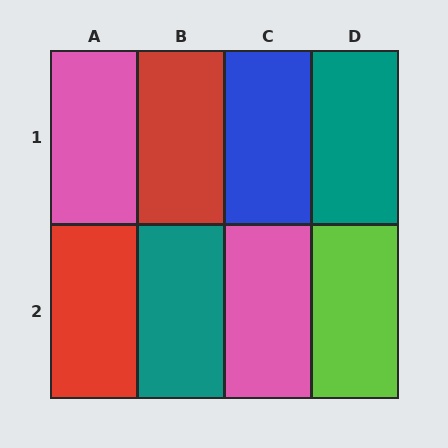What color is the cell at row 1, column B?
Red.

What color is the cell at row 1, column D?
Teal.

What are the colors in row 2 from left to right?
Red, teal, pink, lime.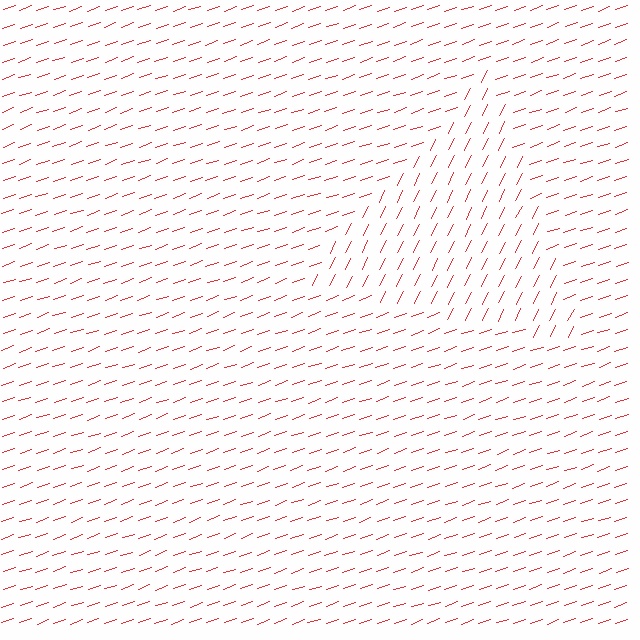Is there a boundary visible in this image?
Yes, there is a texture boundary formed by a change in line orientation.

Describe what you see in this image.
The image is filled with small red line segments. A triangle region in the image has lines oriented differently from the surrounding lines, creating a visible texture boundary.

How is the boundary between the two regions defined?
The boundary is defined purely by a change in line orientation (approximately 45 degrees difference). All lines are the same color and thickness.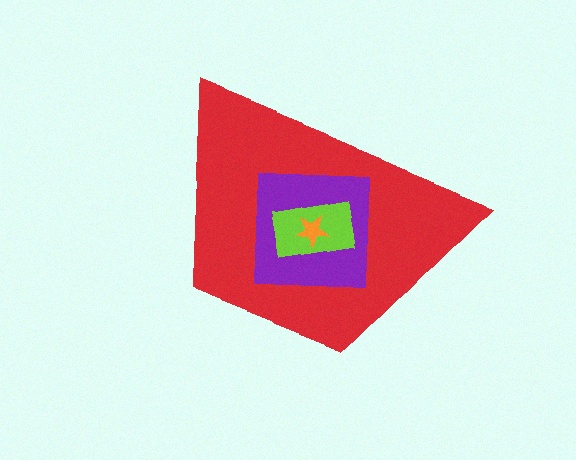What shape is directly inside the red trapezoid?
The purple square.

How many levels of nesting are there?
4.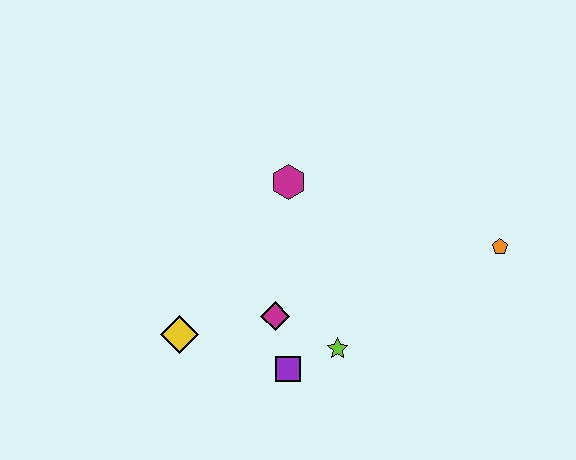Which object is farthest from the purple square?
The orange pentagon is farthest from the purple square.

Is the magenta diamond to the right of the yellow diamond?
Yes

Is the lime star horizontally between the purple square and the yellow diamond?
No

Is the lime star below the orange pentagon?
Yes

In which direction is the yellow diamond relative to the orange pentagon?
The yellow diamond is to the left of the orange pentagon.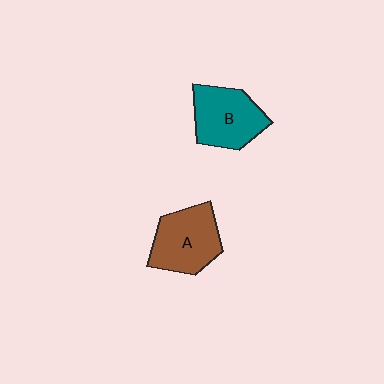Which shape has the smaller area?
Shape B (teal).